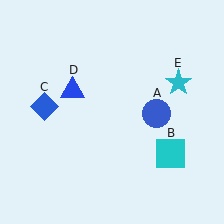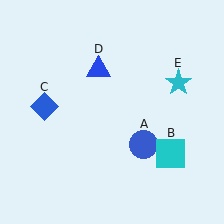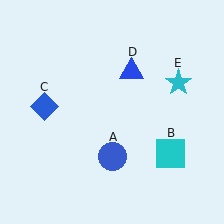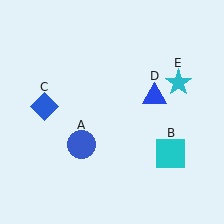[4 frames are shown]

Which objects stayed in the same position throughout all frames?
Cyan square (object B) and blue diamond (object C) and cyan star (object E) remained stationary.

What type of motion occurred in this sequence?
The blue circle (object A), blue triangle (object D) rotated clockwise around the center of the scene.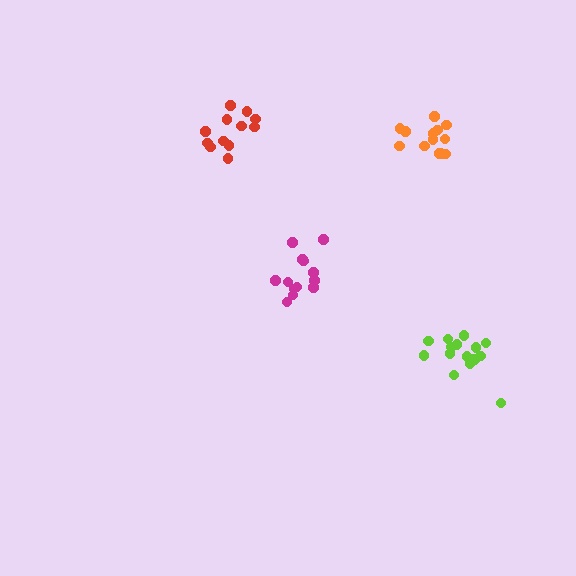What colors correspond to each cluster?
The clusters are colored: magenta, red, lime, orange.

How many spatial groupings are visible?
There are 4 spatial groupings.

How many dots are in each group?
Group 1: 13 dots, Group 2: 12 dots, Group 3: 16 dots, Group 4: 13 dots (54 total).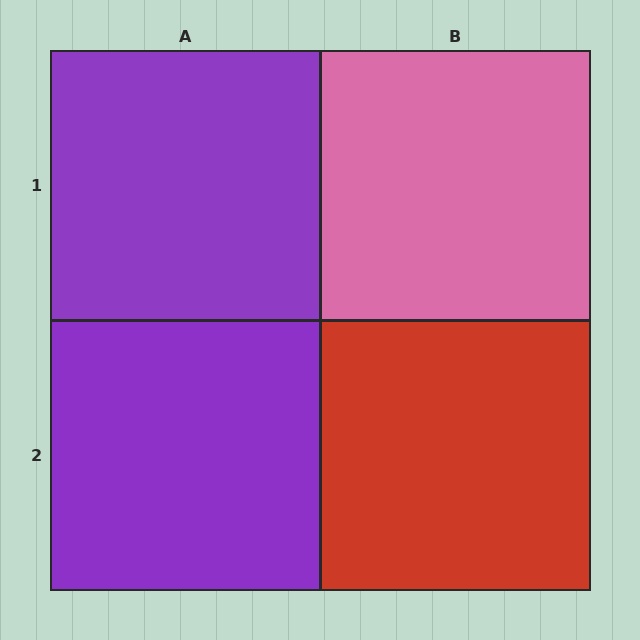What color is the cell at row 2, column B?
Red.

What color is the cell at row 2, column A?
Purple.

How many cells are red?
1 cell is red.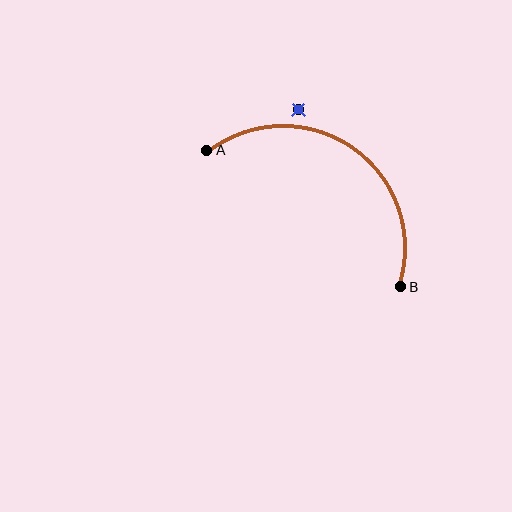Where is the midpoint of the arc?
The arc midpoint is the point on the curve farthest from the straight line joining A and B. It sits above and to the right of that line.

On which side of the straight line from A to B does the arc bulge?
The arc bulges above and to the right of the straight line connecting A and B.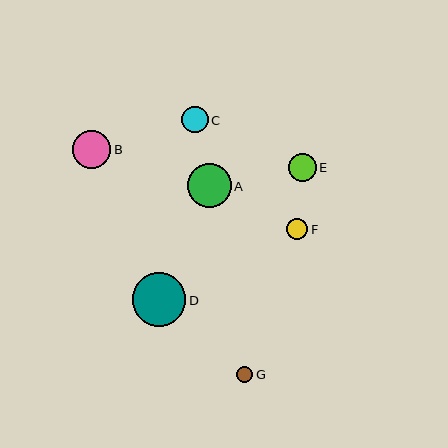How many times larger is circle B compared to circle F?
Circle B is approximately 1.8 times the size of circle F.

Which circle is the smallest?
Circle G is the smallest with a size of approximately 16 pixels.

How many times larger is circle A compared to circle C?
Circle A is approximately 1.6 times the size of circle C.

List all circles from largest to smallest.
From largest to smallest: D, A, B, E, C, F, G.